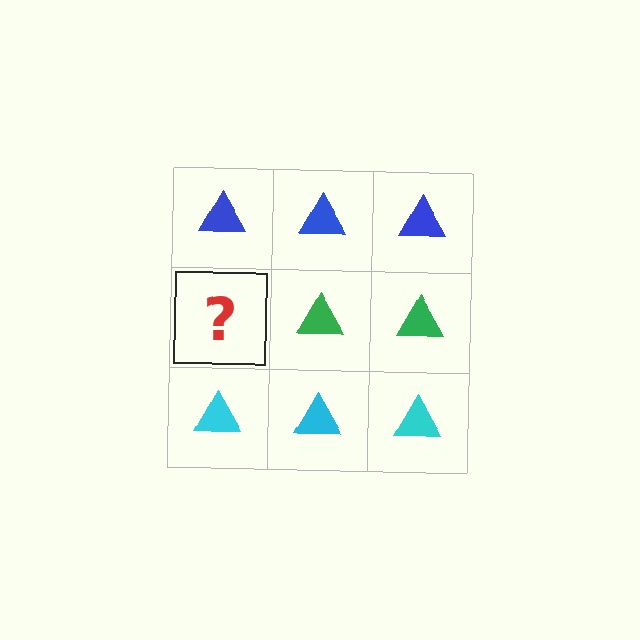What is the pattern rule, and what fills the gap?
The rule is that each row has a consistent color. The gap should be filled with a green triangle.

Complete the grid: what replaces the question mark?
The question mark should be replaced with a green triangle.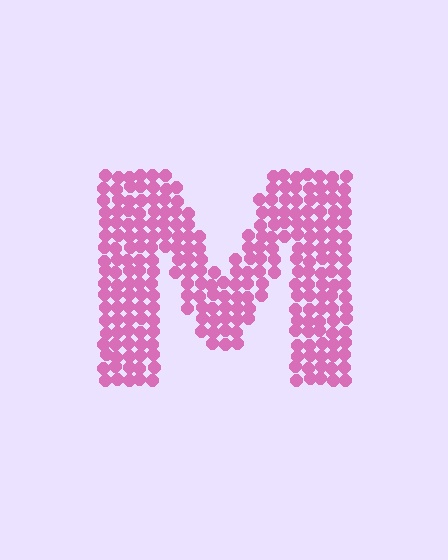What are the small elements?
The small elements are circles.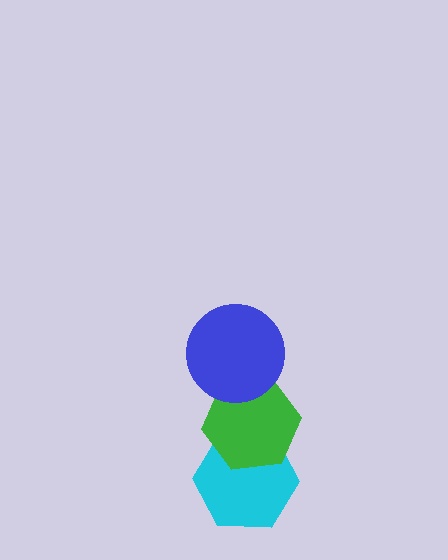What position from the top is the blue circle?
The blue circle is 1st from the top.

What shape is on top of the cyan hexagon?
The green hexagon is on top of the cyan hexagon.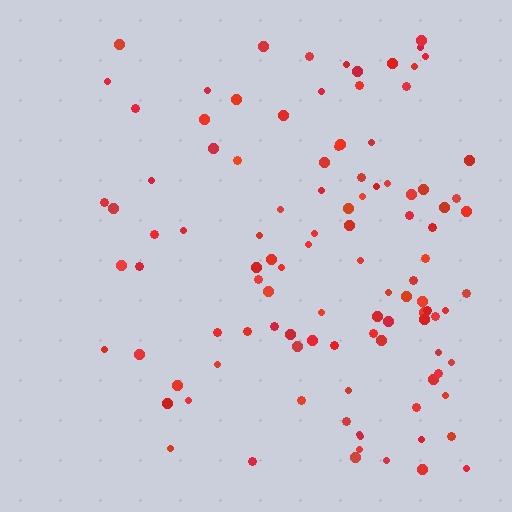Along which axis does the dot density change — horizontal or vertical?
Horizontal.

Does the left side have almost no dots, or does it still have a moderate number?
Still a moderate number, just noticeably fewer than the right.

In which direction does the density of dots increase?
From left to right, with the right side densest.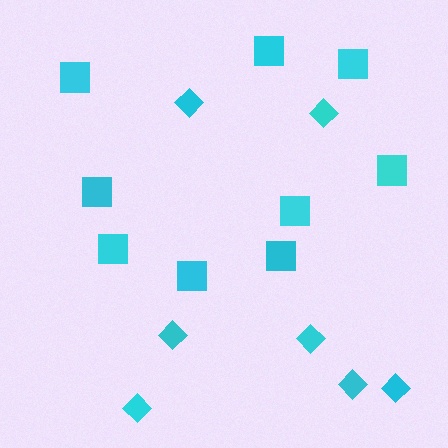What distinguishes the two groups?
There are 2 groups: one group of diamonds (7) and one group of squares (9).